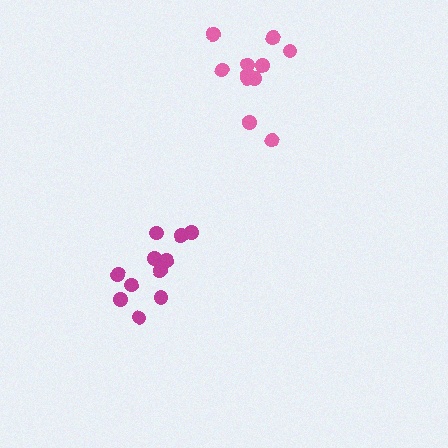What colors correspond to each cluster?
The clusters are colored: pink, magenta.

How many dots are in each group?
Group 1: 11 dots, Group 2: 11 dots (22 total).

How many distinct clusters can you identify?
There are 2 distinct clusters.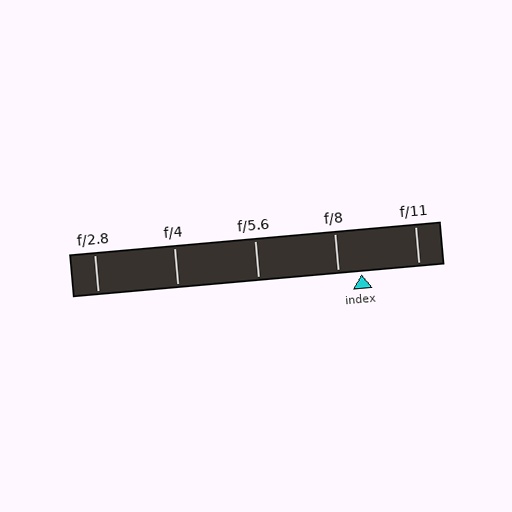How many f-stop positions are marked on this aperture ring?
There are 5 f-stop positions marked.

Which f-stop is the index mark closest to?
The index mark is closest to f/8.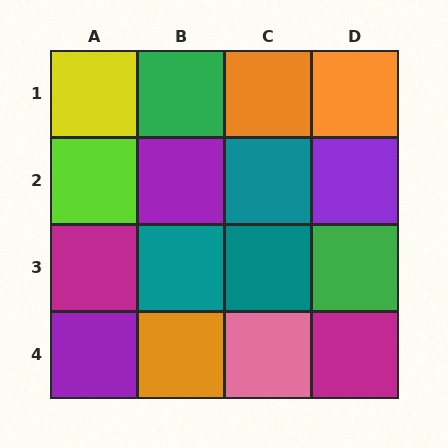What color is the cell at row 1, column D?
Orange.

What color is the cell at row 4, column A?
Purple.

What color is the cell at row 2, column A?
Lime.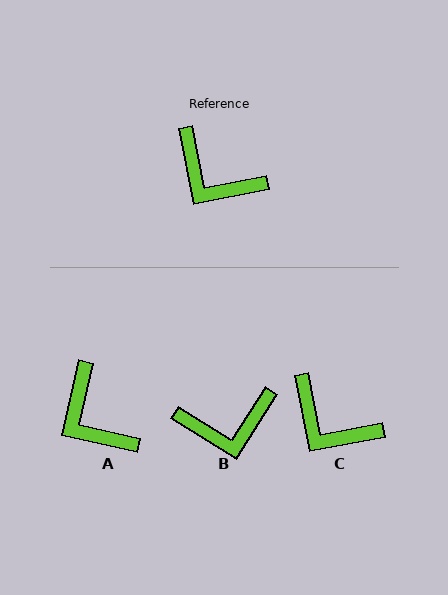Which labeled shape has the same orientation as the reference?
C.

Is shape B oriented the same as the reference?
No, it is off by about 47 degrees.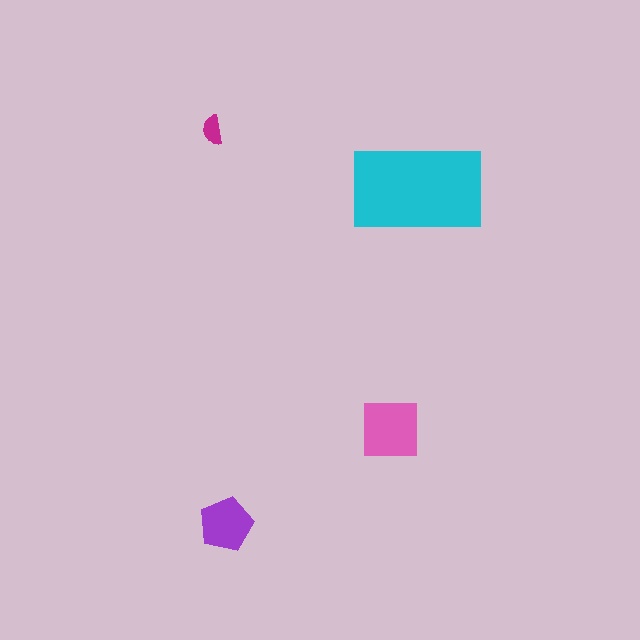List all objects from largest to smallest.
The cyan rectangle, the pink square, the purple pentagon, the magenta semicircle.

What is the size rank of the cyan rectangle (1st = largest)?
1st.